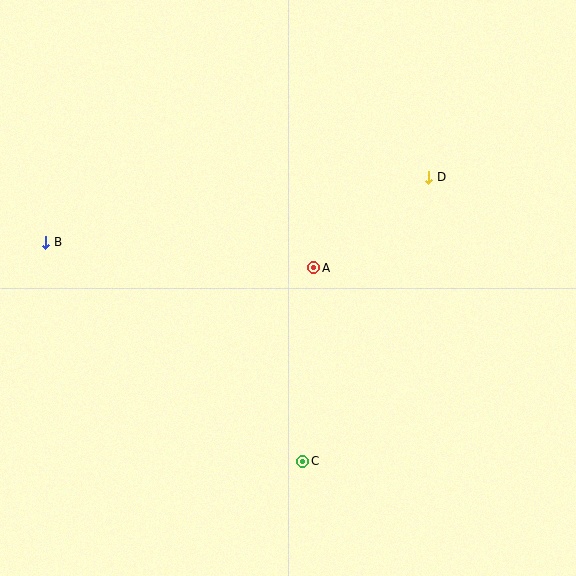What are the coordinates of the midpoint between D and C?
The midpoint between D and C is at (366, 319).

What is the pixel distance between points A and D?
The distance between A and D is 147 pixels.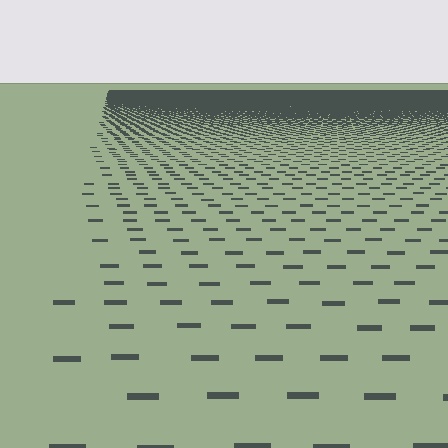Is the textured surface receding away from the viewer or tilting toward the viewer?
The surface is receding away from the viewer. Texture elements get smaller and denser toward the top.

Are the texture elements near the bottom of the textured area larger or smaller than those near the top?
Larger. Near the bottom, elements are closer to the viewer and appear at a bigger on-screen size.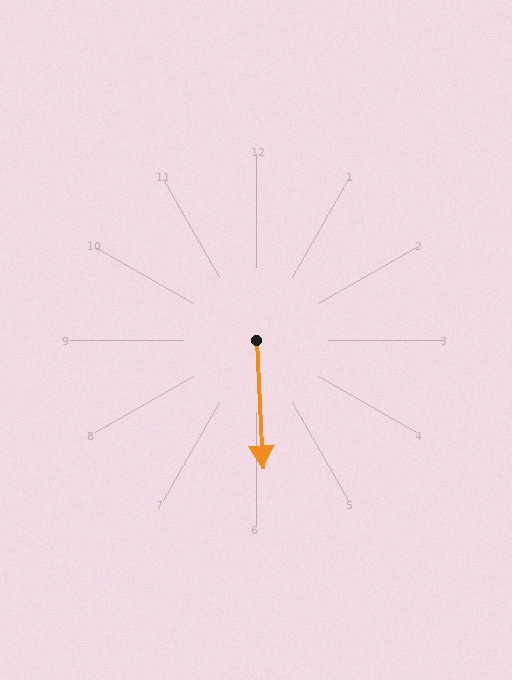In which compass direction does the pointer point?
South.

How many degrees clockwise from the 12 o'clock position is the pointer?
Approximately 177 degrees.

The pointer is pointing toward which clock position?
Roughly 6 o'clock.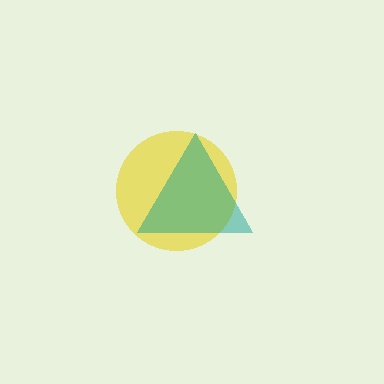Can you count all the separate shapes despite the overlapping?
Yes, there are 2 separate shapes.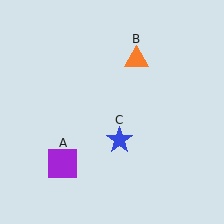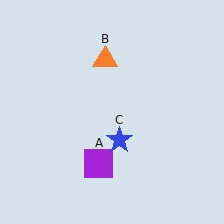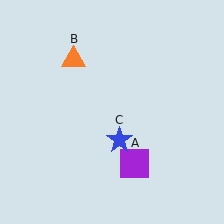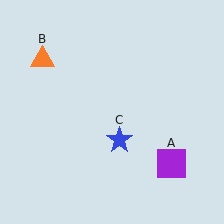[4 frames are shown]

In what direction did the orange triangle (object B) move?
The orange triangle (object B) moved left.